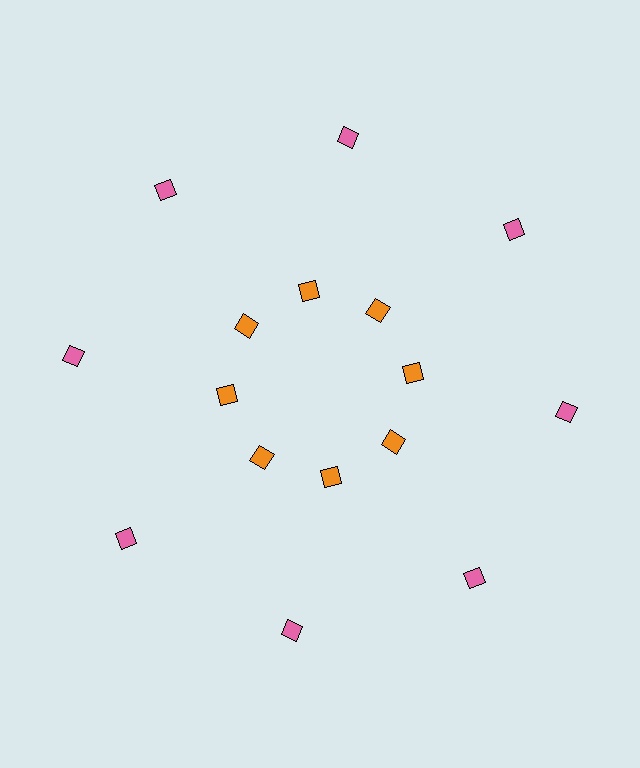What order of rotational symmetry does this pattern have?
This pattern has 8-fold rotational symmetry.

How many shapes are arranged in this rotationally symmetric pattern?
There are 16 shapes, arranged in 8 groups of 2.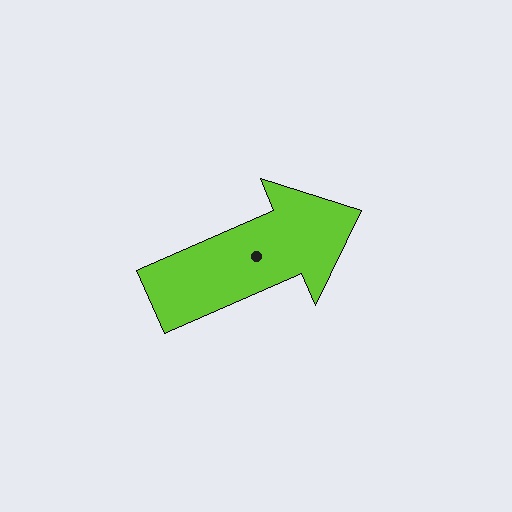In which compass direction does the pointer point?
Northeast.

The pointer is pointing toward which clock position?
Roughly 2 o'clock.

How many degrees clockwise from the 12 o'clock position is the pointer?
Approximately 66 degrees.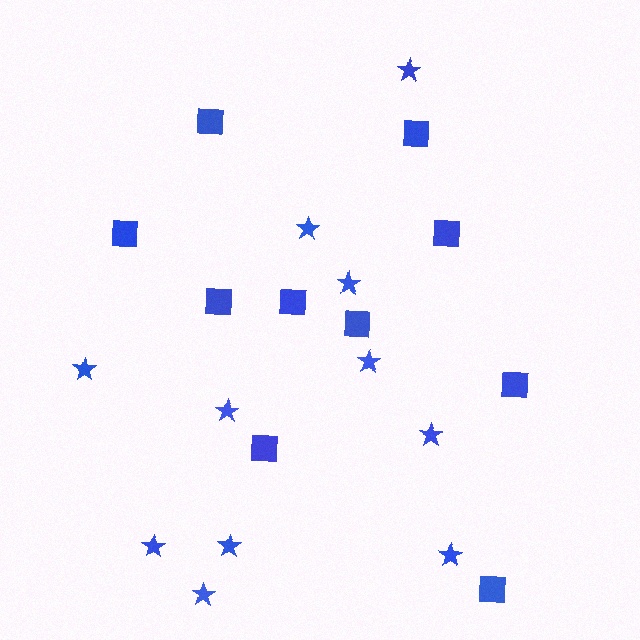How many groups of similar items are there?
There are 2 groups: one group of stars (11) and one group of squares (10).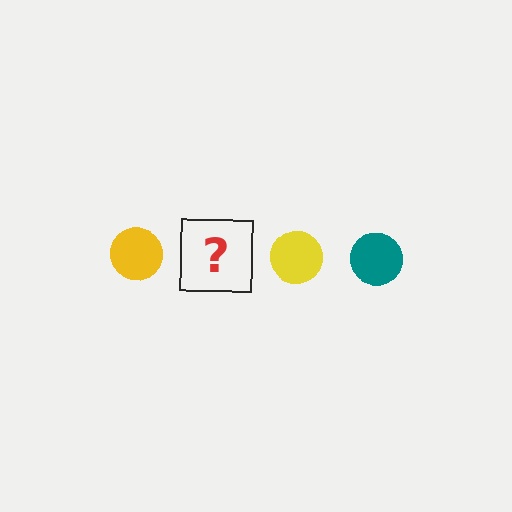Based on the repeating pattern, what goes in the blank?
The blank should be a teal circle.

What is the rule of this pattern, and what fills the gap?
The rule is that the pattern cycles through yellow, teal circles. The gap should be filled with a teal circle.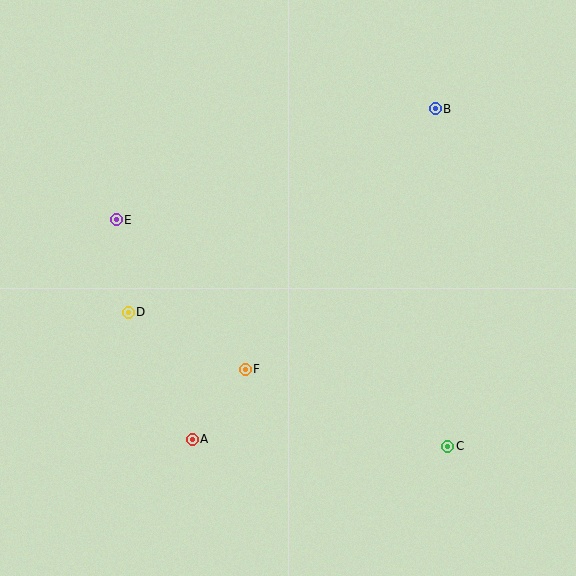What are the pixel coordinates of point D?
Point D is at (128, 312).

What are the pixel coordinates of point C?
Point C is at (448, 446).